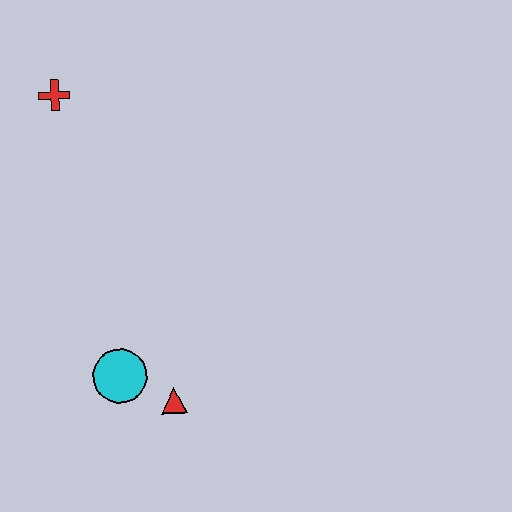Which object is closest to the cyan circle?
The red triangle is closest to the cyan circle.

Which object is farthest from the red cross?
The red triangle is farthest from the red cross.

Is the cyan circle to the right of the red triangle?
No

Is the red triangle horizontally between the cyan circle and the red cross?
No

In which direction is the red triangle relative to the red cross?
The red triangle is below the red cross.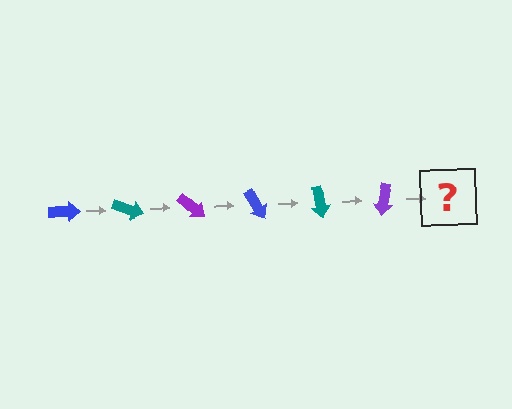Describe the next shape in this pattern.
It should be a blue arrow, rotated 120 degrees from the start.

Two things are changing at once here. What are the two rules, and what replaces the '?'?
The two rules are that it rotates 20 degrees each step and the color cycles through blue, teal, and purple. The '?' should be a blue arrow, rotated 120 degrees from the start.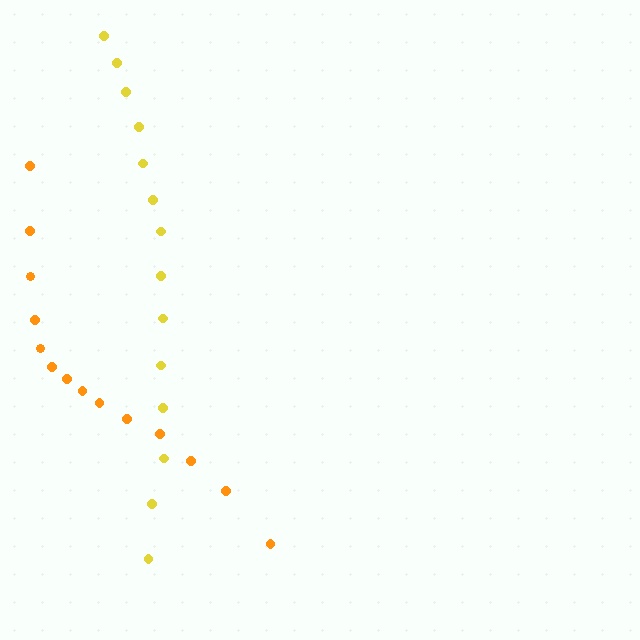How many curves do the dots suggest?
There are 2 distinct paths.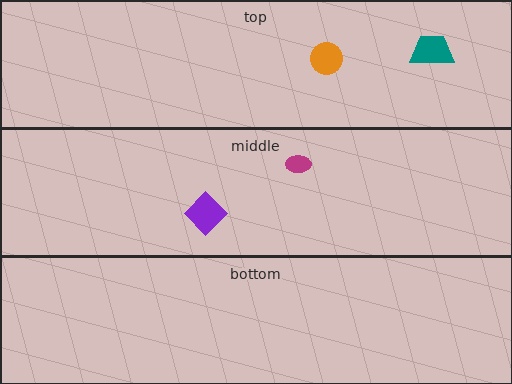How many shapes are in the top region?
2.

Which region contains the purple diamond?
The middle region.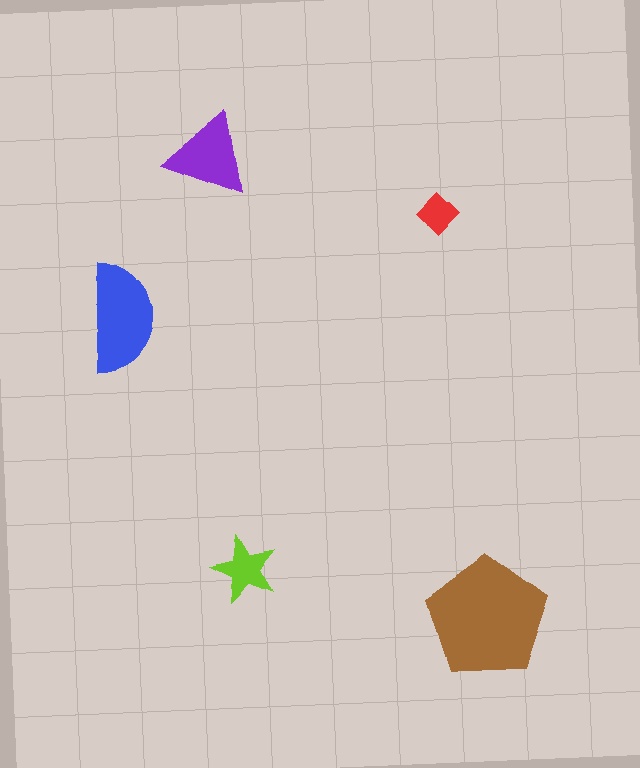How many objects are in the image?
There are 5 objects in the image.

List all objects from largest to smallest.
The brown pentagon, the blue semicircle, the purple triangle, the lime star, the red diamond.